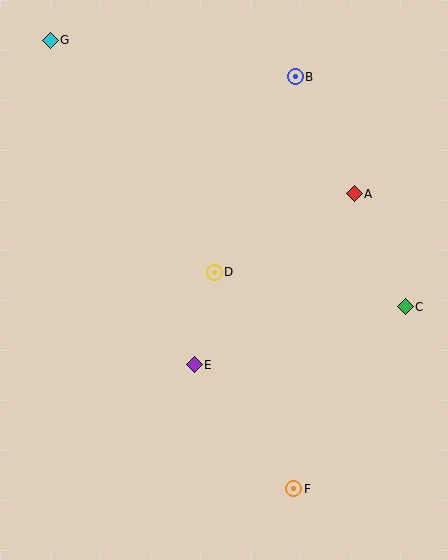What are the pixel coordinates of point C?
Point C is at (405, 307).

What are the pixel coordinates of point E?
Point E is at (194, 365).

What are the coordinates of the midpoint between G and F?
The midpoint between G and F is at (172, 265).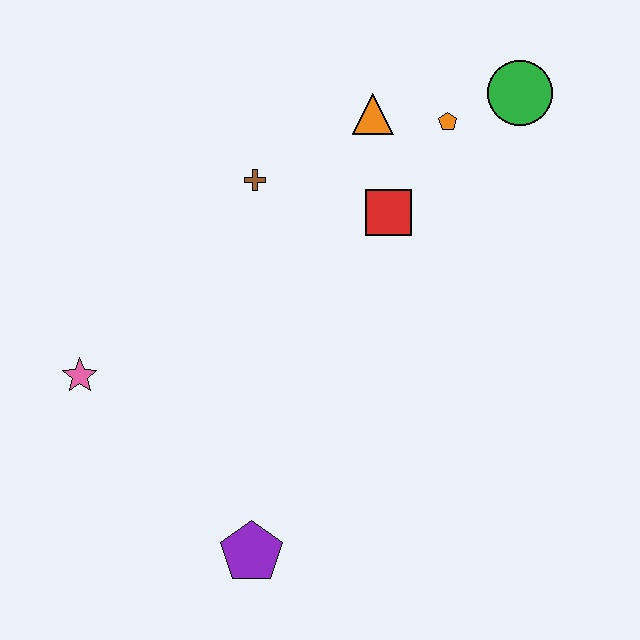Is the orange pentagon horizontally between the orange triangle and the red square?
No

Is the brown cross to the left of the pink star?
No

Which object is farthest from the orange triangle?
The purple pentagon is farthest from the orange triangle.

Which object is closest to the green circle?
The orange pentagon is closest to the green circle.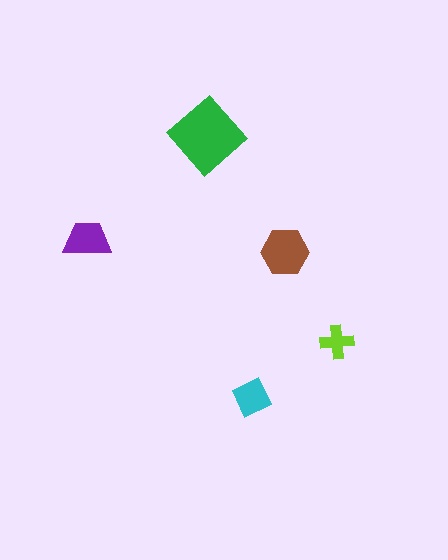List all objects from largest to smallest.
The green diamond, the brown hexagon, the purple trapezoid, the cyan diamond, the lime cross.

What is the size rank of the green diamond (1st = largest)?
1st.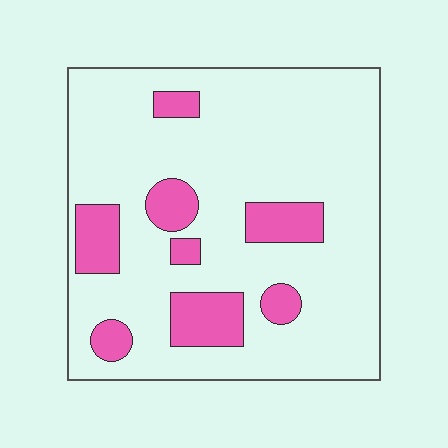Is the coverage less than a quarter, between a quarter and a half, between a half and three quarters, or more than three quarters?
Less than a quarter.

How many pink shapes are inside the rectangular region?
8.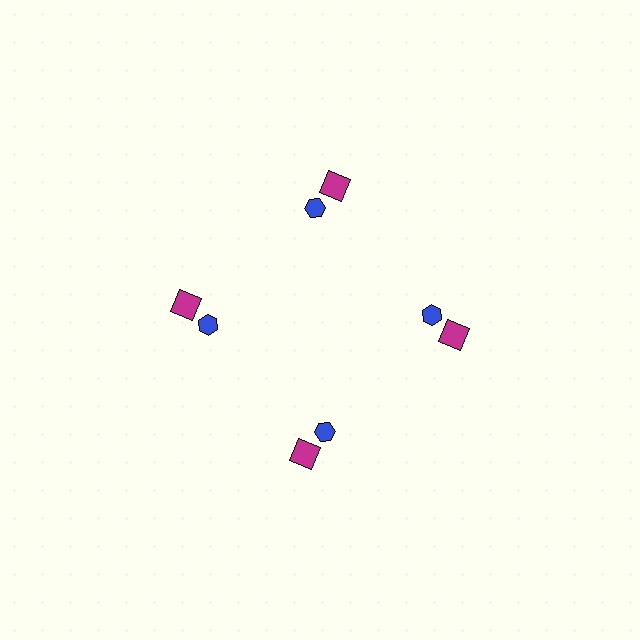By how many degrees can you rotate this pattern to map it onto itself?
The pattern maps onto itself every 90 degrees of rotation.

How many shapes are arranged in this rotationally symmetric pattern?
There are 8 shapes, arranged in 4 groups of 2.